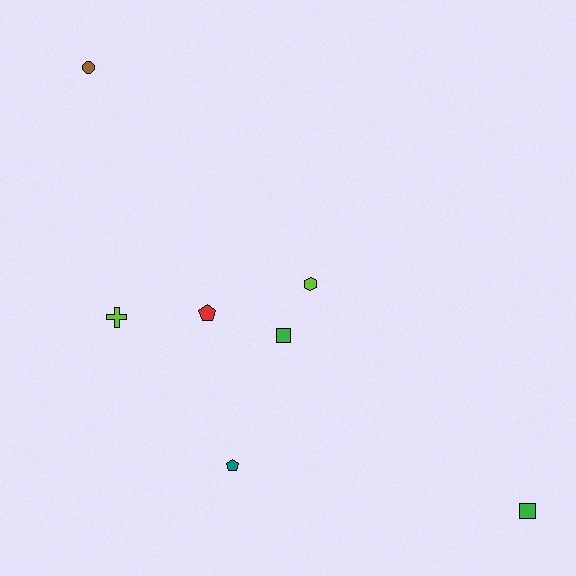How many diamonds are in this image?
There are no diamonds.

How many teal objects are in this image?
There is 1 teal object.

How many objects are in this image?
There are 7 objects.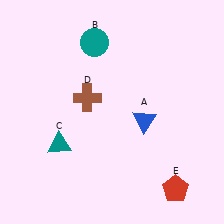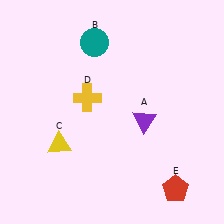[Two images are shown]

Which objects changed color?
A changed from blue to purple. C changed from teal to yellow. D changed from brown to yellow.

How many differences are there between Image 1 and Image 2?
There are 3 differences between the two images.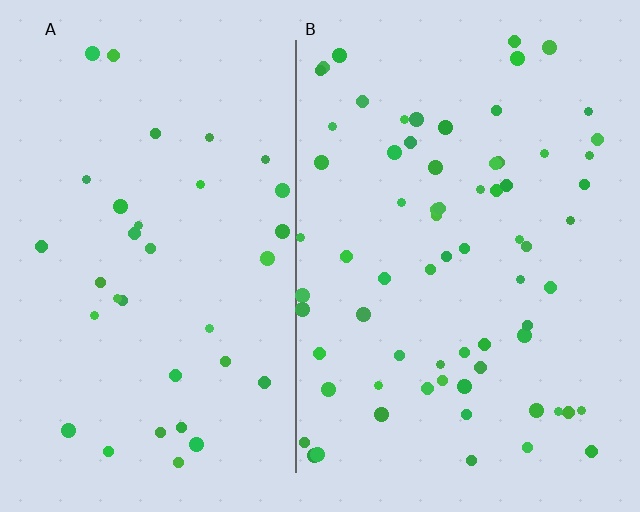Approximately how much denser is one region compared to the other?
Approximately 2.0× — region B over region A.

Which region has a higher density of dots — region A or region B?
B (the right).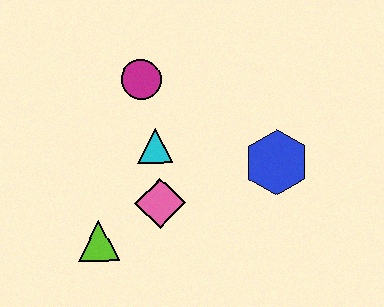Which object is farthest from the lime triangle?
The blue hexagon is farthest from the lime triangle.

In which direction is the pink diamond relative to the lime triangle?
The pink diamond is to the right of the lime triangle.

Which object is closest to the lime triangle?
The pink diamond is closest to the lime triangle.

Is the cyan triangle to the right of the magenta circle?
Yes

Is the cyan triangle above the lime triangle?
Yes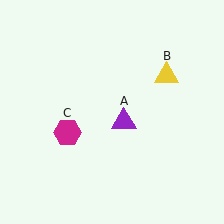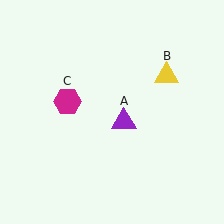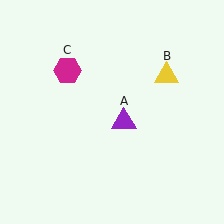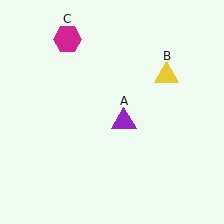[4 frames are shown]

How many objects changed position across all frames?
1 object changed position: magenta hexagon (object C).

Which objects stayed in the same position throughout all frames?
Purple triangle (object A) and yellow triangle (object B) remained stationary.